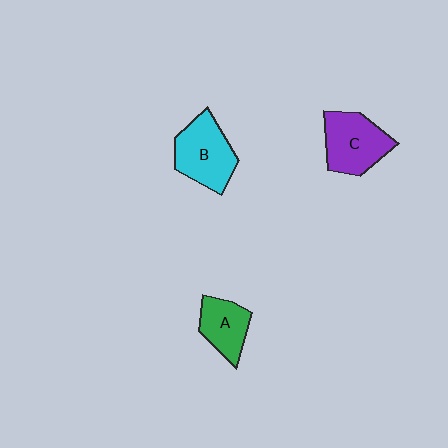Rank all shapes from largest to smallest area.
From largest to smallest: B (cyan), C (purple), A (green).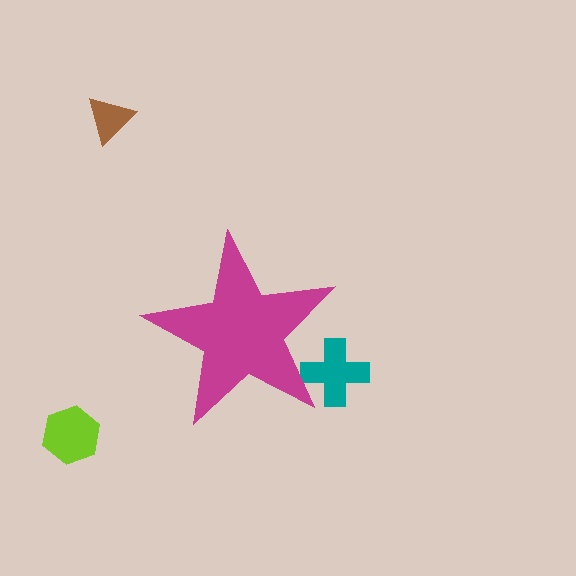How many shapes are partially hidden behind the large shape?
1 shape is partially hidden.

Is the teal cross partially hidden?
Yes, the teal cross is partially hidden behind the magenta star.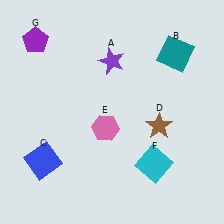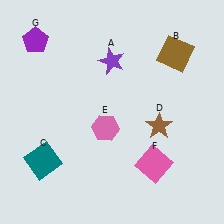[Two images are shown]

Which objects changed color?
B changed from teal to brown. C changed from blue to teal. F changed from cyan to pink.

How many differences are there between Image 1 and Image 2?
There are 3 differences between the two images.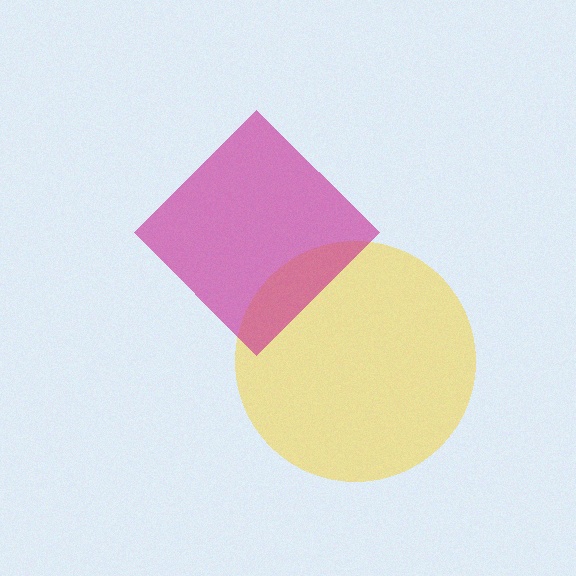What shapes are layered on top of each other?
The layered shapes are: a yellow circle, a magenta diamond.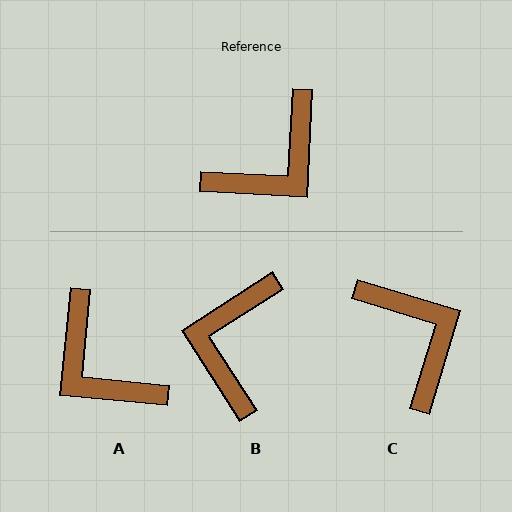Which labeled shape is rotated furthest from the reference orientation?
B, about 144 degrees away.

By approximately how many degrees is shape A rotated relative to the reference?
Approximately 93 degrees clockwise.